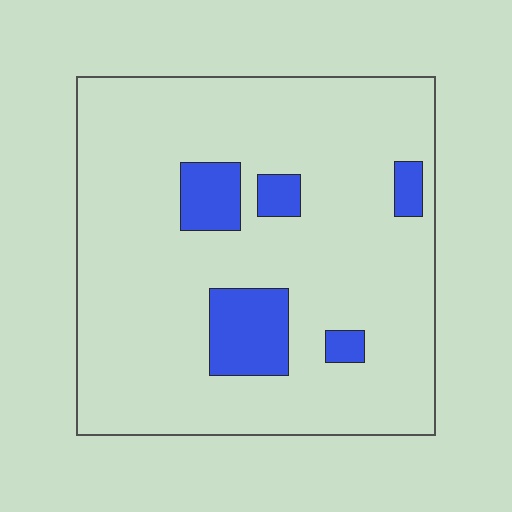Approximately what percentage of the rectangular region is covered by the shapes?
Approximately 10%.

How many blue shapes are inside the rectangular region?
5.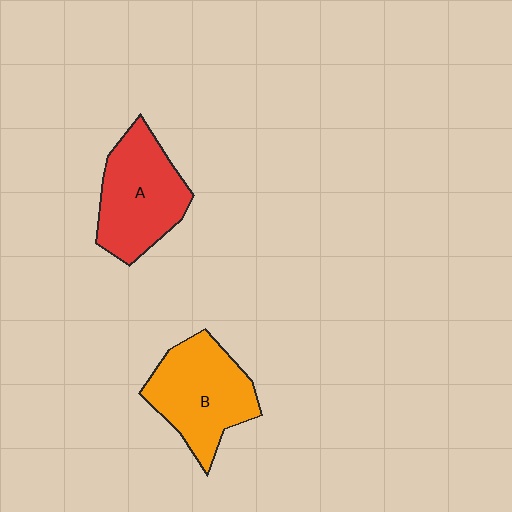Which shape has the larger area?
Shape B (orange).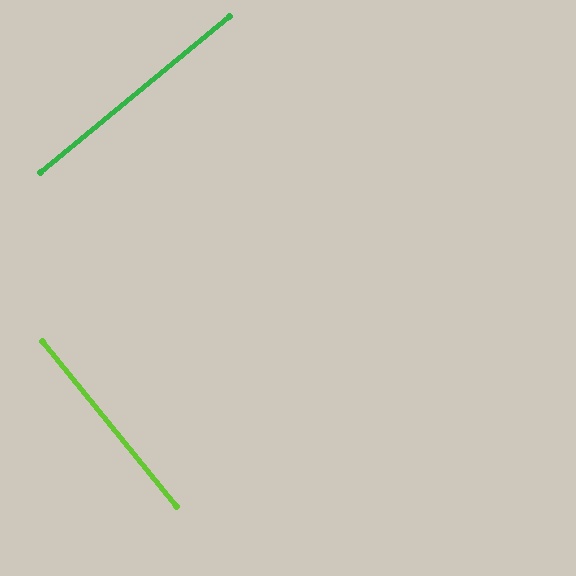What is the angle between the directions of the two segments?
Approximately 90 degrees.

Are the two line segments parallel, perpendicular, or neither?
Perpendicular — they meet at approximately 90°.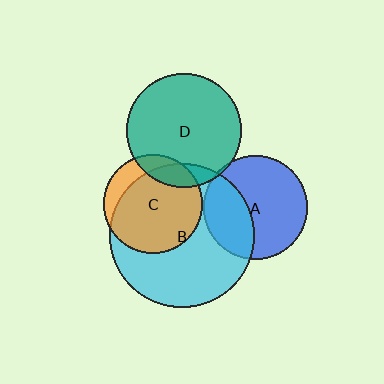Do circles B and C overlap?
Yes.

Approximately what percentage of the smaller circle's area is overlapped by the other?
Approximately 80%.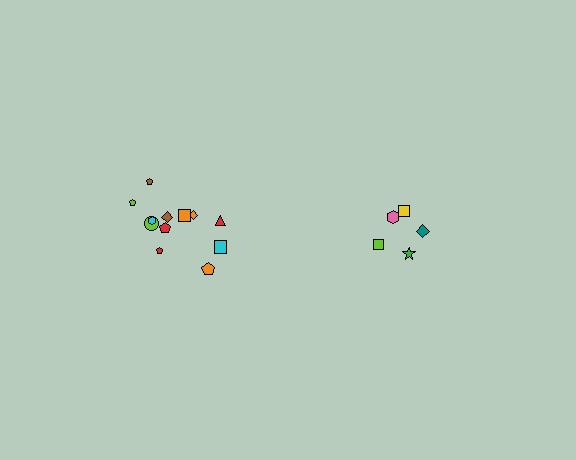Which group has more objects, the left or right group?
The left group.